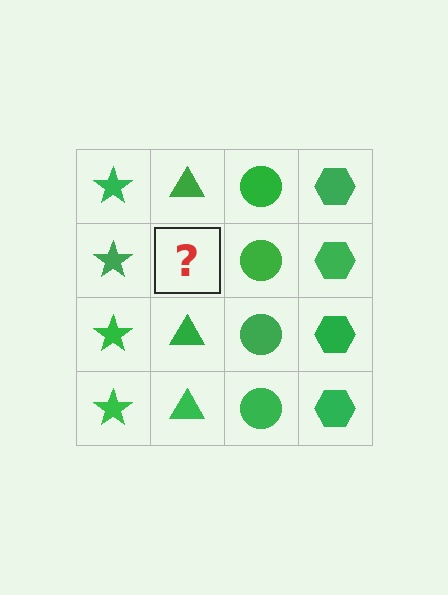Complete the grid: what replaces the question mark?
The question mark should be replaced with a green triangle.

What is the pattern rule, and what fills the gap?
The rule is that each column has a consistent shape. The gap should be filled with a green triangle.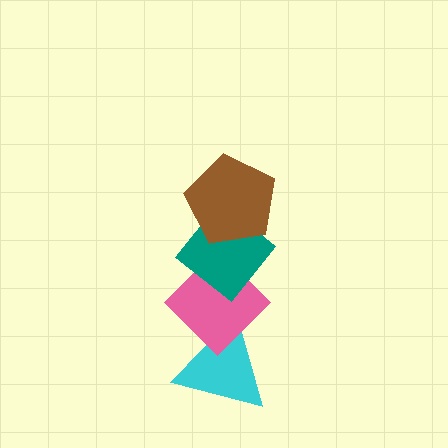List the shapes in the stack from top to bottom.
From top to bottom: the brown pentagon, the teal diamond, the pink diamond, the cyan triangle.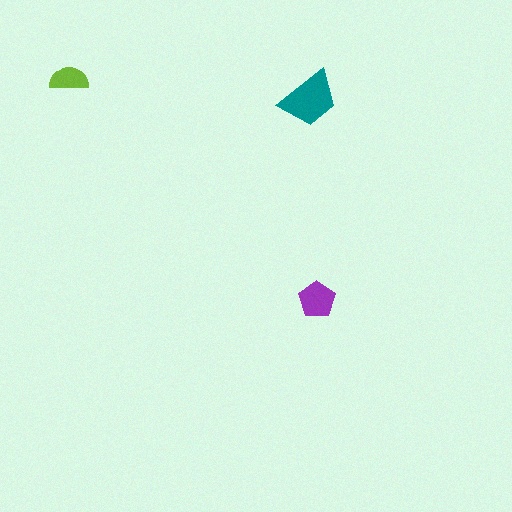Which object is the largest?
The teal trapezoid.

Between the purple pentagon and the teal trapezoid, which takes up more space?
The teal trapezoid.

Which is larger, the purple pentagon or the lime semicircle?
The purple pentagon.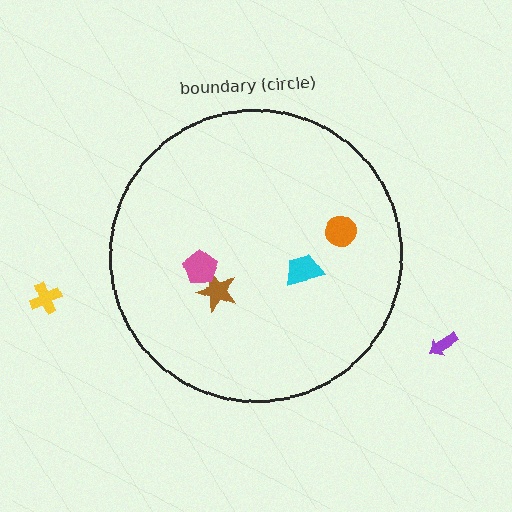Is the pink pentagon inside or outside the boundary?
Inside.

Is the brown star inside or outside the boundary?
Inside.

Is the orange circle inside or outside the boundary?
Inside.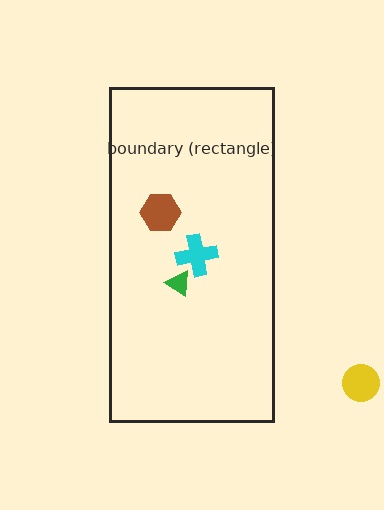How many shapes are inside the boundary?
3 inside, 1 outside.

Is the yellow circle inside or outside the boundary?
Outside.